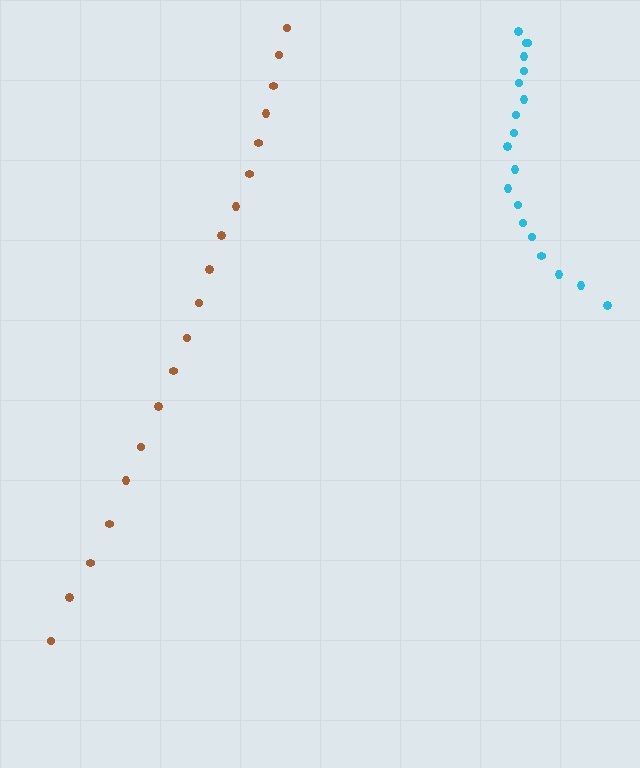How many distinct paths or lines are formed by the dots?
There are 2 distinct paths.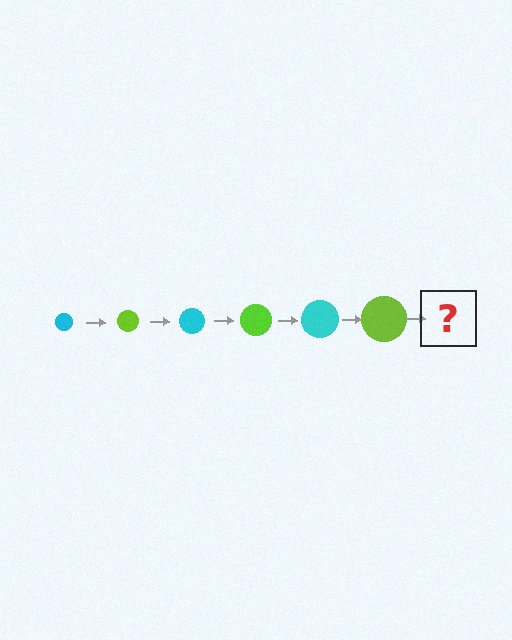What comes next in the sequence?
The next element should be a cyan circle, larger than the previous one.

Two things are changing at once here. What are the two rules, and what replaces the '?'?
The two rules are that the circle grows larger each step and the color cycles through cyan and lime. The '?' should be a cyan circle, larger than the previous one.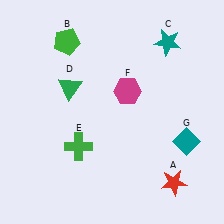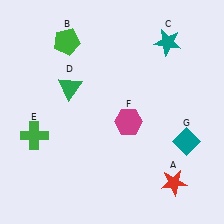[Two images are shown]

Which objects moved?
The objects that moved are: the green cross (E), the magenta hexagon (F).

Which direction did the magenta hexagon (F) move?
The magenta hexagon (F) moved down.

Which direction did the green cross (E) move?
The green cross (E) moved left.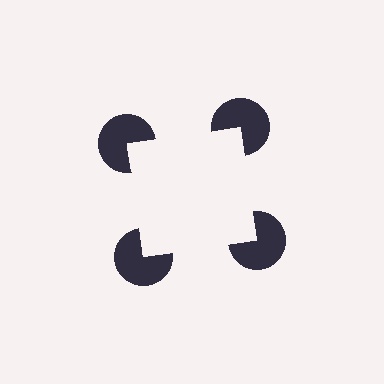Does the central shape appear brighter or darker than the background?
It typically appears slightly brighter than the background, even though no actual brightness change is drawn.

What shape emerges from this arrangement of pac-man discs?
An illusory square — its edges are inferred from the aligned wedge cuts in the pac-man discs, not physically drawn.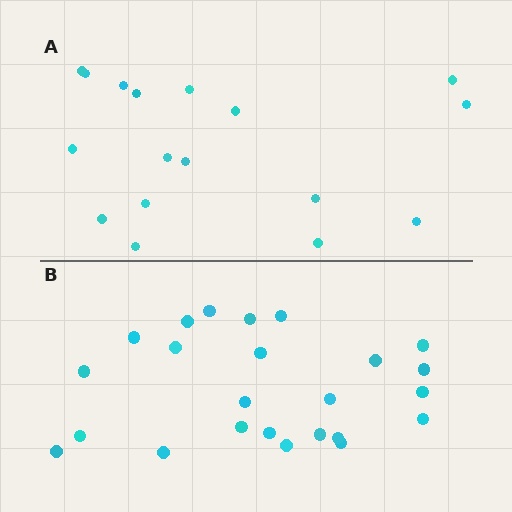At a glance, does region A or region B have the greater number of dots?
Region B (the bottom region) has more dots.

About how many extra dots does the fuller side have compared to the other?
Region B has roughly 8 or so more dots than region A.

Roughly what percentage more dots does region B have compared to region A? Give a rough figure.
About 40% more.